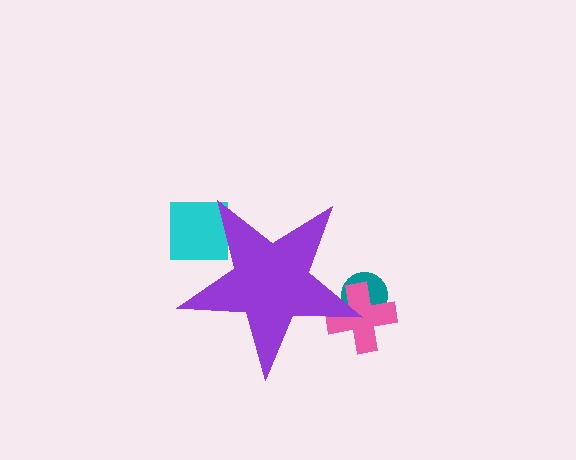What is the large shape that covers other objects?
A purple star.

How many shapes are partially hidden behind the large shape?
3 shapes are partially hidden.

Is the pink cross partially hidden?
Yes, the pink cross is partially hidden behind the purple star.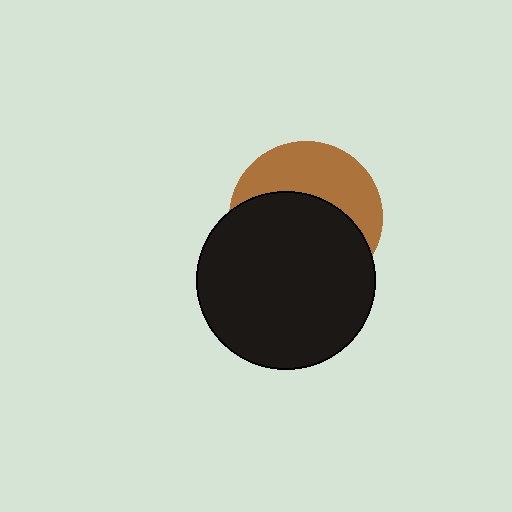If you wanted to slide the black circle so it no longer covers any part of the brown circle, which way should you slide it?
Slide it down — that is the most direct way to separate the two shapes.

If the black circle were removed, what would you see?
You would see the complete brown circle.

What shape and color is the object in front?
The object in front is a black circle.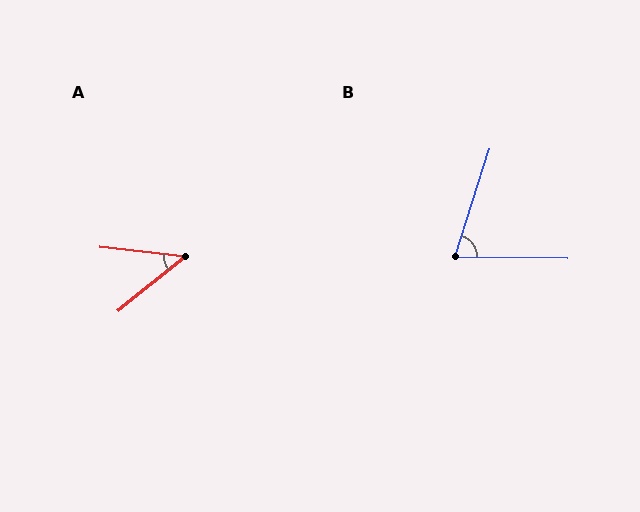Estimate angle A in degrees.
Approximately 45 degrees.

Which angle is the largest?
B, at approximately 73 degrees.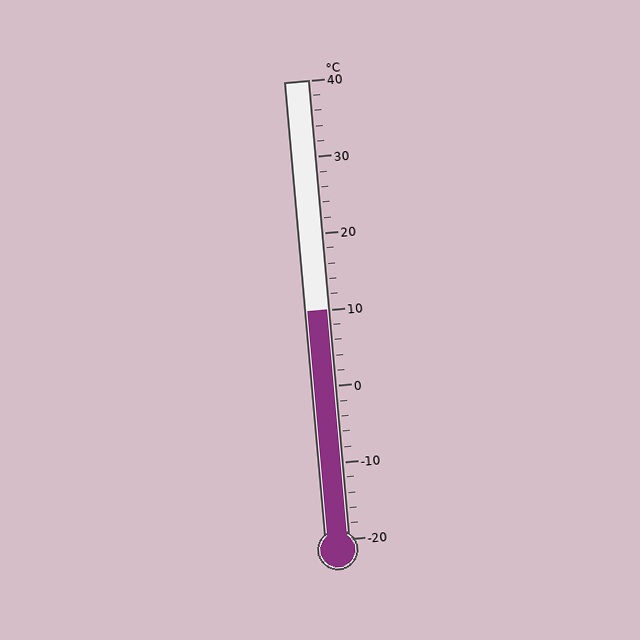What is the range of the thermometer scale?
The thermometer scale ranges from -20°C to 40°C.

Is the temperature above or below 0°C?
The temperature is above 0°C.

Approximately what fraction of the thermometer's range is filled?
The thermometer is filled to approximately 50% of its range.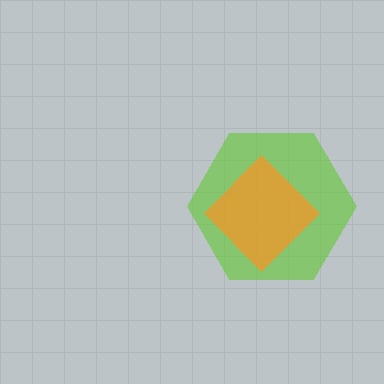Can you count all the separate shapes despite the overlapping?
Yes, there are 2 separate shapes.